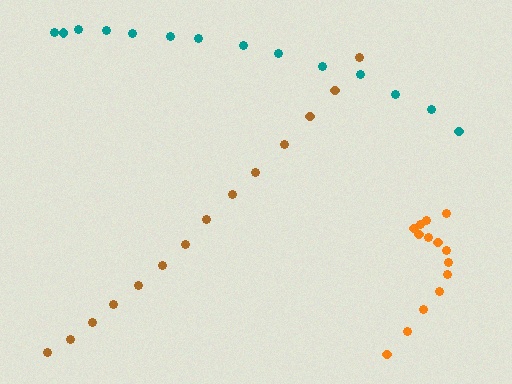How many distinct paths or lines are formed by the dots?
There are 3 distinct paths.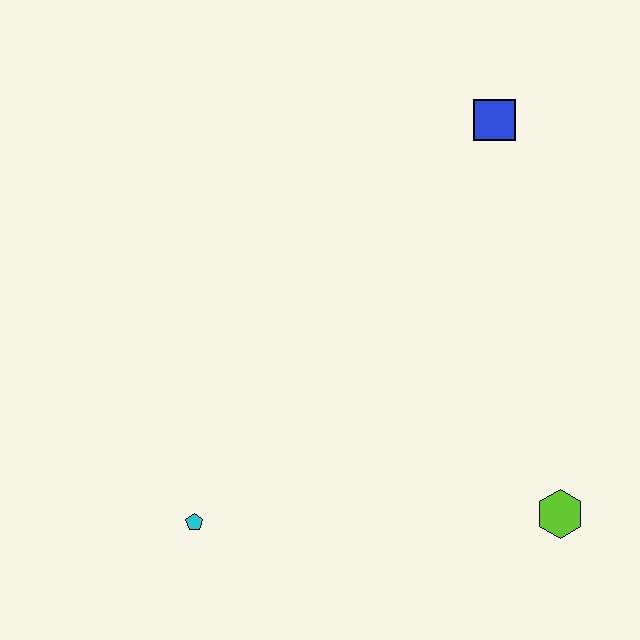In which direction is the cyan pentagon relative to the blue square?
The cyan pentagon is below the blue square.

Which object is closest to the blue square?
The lime hexagon is closest to the blue square.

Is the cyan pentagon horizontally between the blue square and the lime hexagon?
No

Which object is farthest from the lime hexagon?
The blue square is farthest from the lime hexagon.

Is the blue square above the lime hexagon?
Yes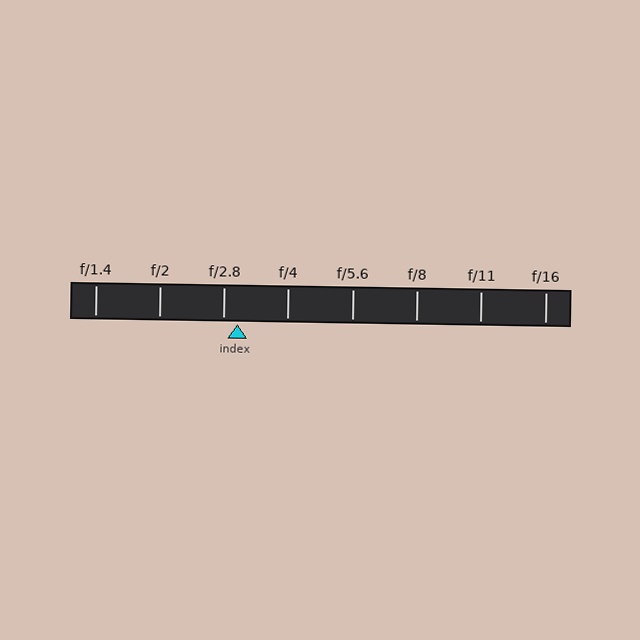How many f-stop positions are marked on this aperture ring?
There are 8 f-stop positions marked.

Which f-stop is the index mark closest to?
The index mark is closest to f/2.8.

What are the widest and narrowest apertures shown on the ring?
The widest aperture shown is f/1.4 and the narrowest is f/16.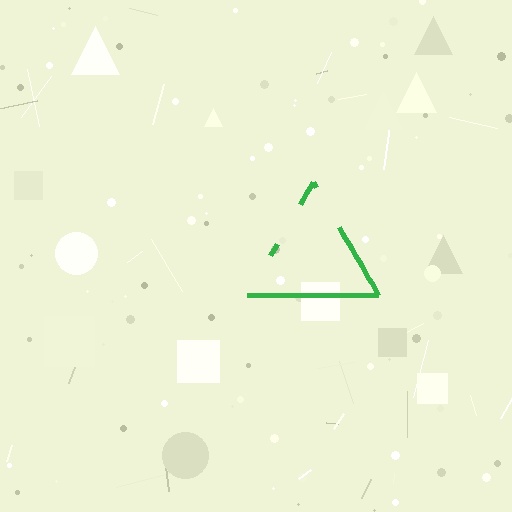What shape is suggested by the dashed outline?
The dashed outline suggests a triangle.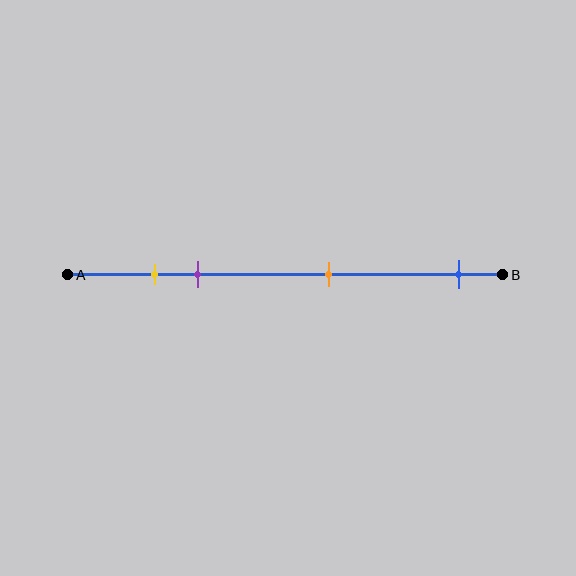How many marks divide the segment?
There are 4 marks dividing the segment.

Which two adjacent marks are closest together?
The yellow and purple marks are the closest adjacent pair.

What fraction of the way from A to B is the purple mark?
The purple mark is approximately 30% (0.3) of the way from A to B.